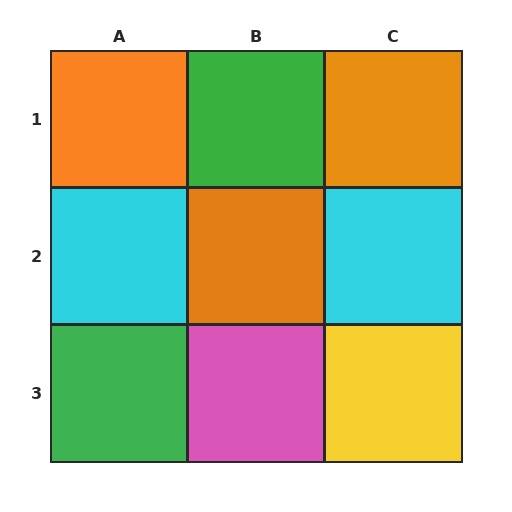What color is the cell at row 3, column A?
Green.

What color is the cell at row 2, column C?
Cyan.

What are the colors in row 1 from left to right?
Orange, green, orange.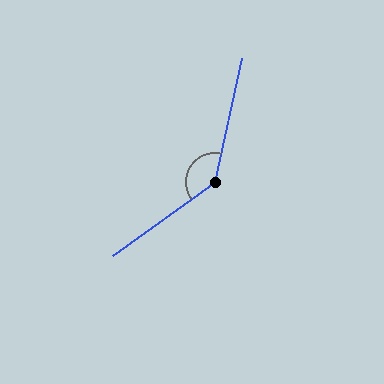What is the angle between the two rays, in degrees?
Approximately 139 degrees.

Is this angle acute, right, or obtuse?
It is obtuse.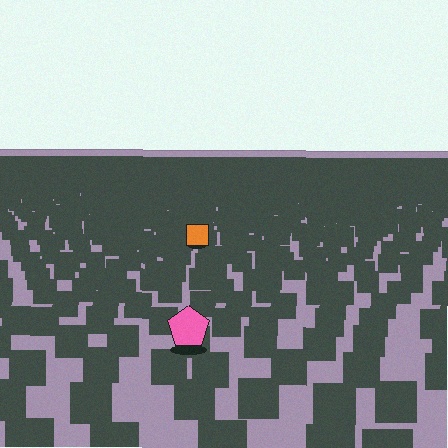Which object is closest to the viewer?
The pink pentagon is closest. The texture marks near it are larger and more spread out.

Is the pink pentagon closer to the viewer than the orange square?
Yes. The pink pentagon is closer — you can tell from the texture gradient: the ground texture is coarser near it.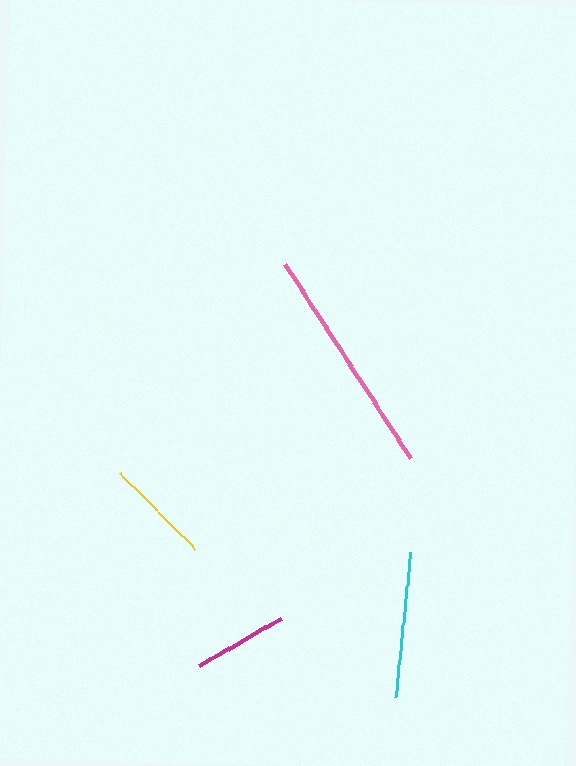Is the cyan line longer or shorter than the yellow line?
The cyan line is longer than the yellow line.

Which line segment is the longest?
The pink line is the longest at approximately 231 pixels.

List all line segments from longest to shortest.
From longest to shortest: pink, cyan, yellow, magenta.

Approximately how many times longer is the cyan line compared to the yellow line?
The cyan line is approximately 1.4 times the length of the yellow line.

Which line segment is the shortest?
The magenta line is the shortest at approximately 94 pixels.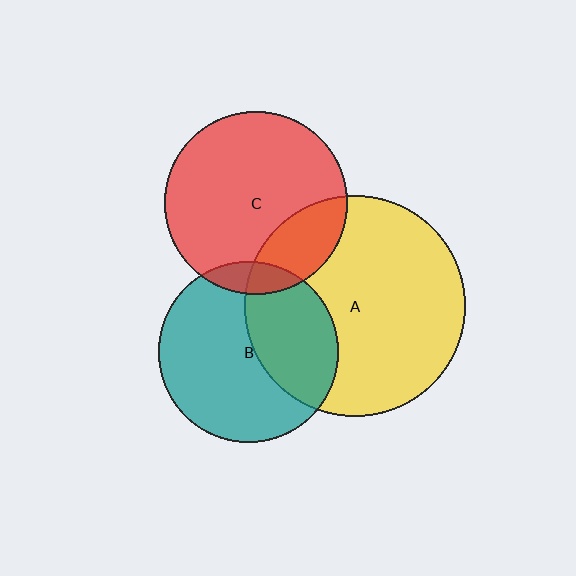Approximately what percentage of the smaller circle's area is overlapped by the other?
Approximately 10%.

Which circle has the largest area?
Circle A (yellow).